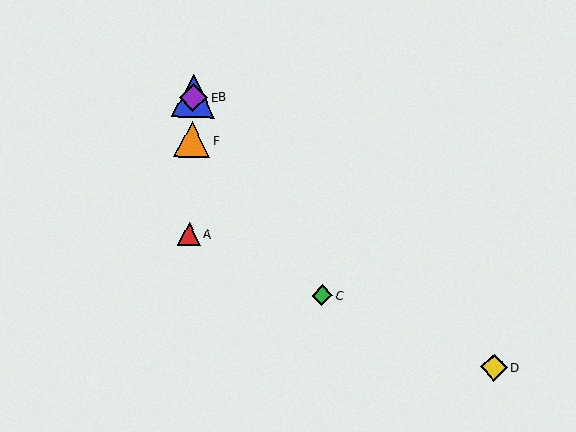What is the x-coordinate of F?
Object F is at x≈192.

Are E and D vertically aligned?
No, E is at x≈193 and D is at x≈494.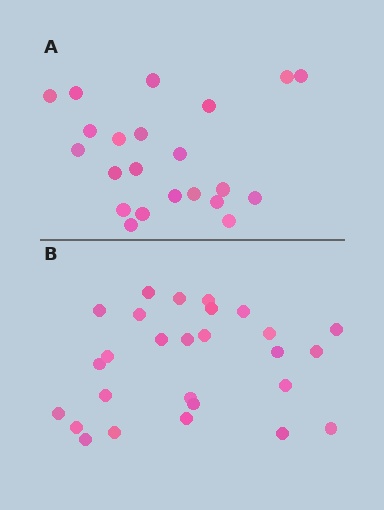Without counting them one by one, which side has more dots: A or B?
Region B (the bottom region) has more dots.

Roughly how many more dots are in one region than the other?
Region B has about 5 more dots than region A.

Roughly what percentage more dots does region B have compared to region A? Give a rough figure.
About 25% more.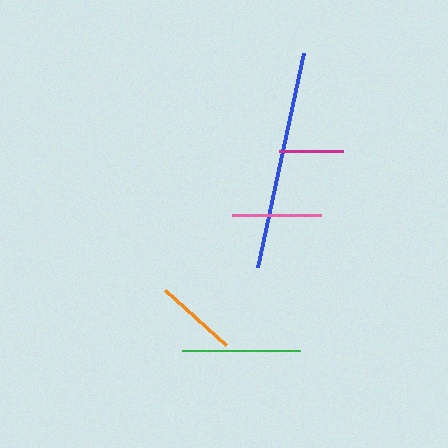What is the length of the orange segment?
The orange segment is approximately 83 pixels long.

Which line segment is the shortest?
The magenta line is the shortest at approximately 65 pixels.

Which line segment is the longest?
The blue line is the longest at approximately 219 pixels.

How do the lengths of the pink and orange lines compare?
The pink and orange lines are approximately the same length.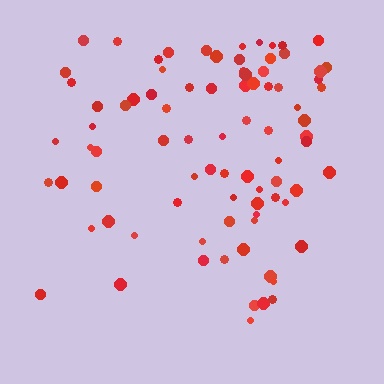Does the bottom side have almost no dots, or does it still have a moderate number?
Still a moderate number, just noticeably fewer than the top.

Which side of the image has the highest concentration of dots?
The top.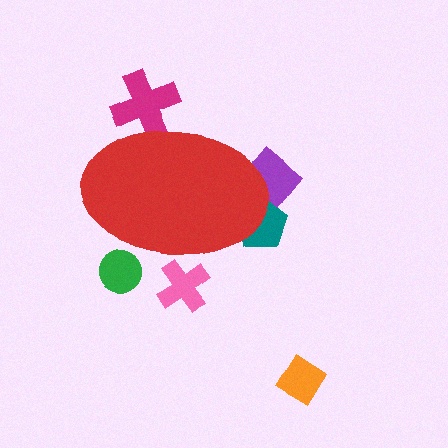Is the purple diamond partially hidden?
Yes, the purple diamond is partially hidden behind the red ellipse.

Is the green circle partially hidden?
Yes, the green circle is partially hidden behind the red ellipse.